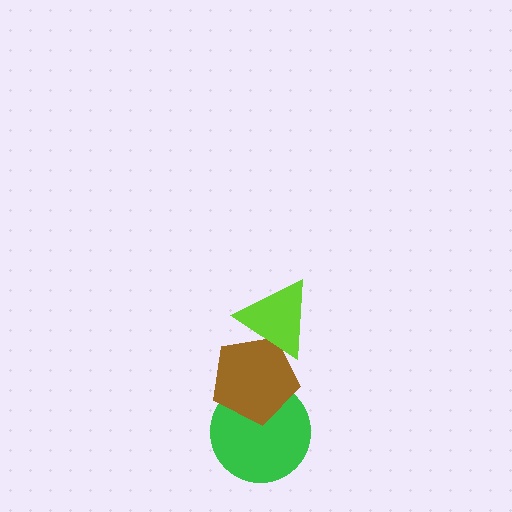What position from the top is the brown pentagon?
The brown pentagon is 2nd from the top.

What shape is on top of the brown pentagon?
The lime triangle is on top of the brown pentagon.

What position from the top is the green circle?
The green circle is 3rd from the top.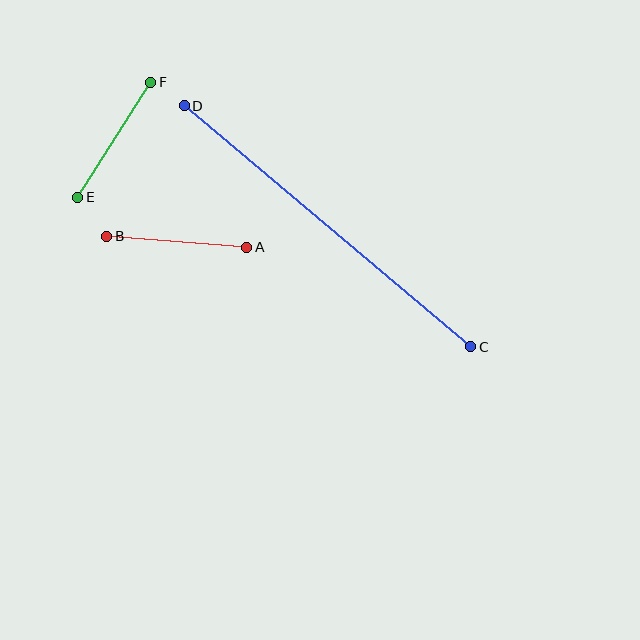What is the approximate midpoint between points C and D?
The midpoint is at approximately (327, 226) pixels.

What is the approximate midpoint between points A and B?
The midpoint is at approximately (177, 242) pixels.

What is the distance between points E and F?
The distance is approximately 136 pixels.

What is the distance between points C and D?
The distance is approximately 375 pixels.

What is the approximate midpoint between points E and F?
The midpoint is at approximately (114, 140) pixels.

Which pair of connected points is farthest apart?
Points C and D are farthest apart.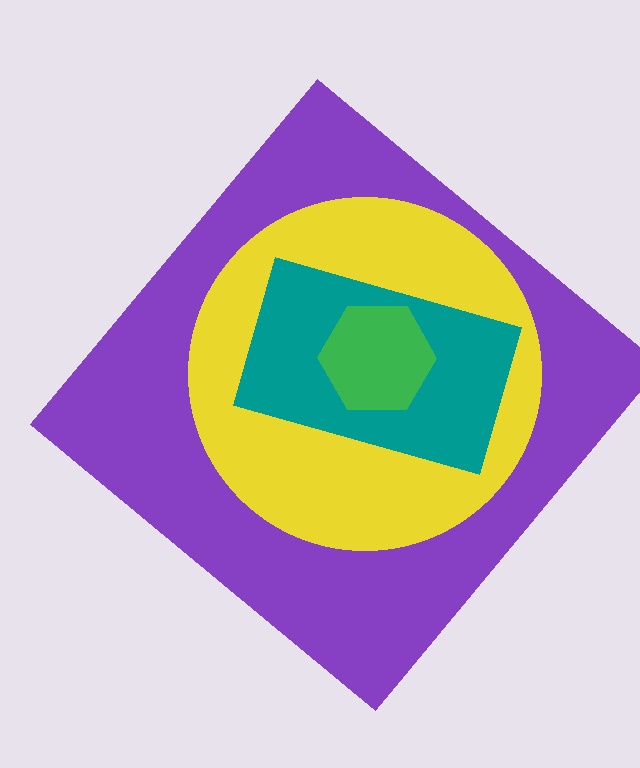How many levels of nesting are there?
4.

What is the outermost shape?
The purple diamond.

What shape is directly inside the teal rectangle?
The green hexagon.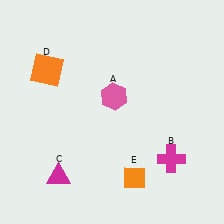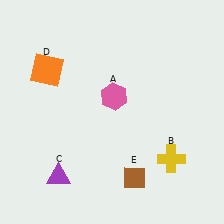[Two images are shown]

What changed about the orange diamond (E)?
In Image 1, E is orange. In Image 2, it changed to brown.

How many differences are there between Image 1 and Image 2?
There are 3 differences between the two images.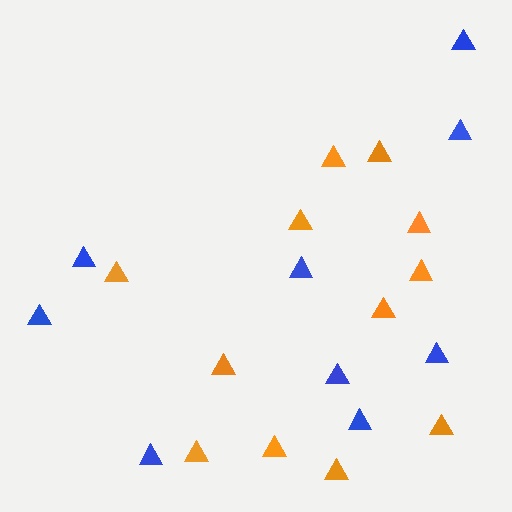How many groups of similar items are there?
There are 2 groups: one group of blue triangles (9) and one group of orange triangles (12).